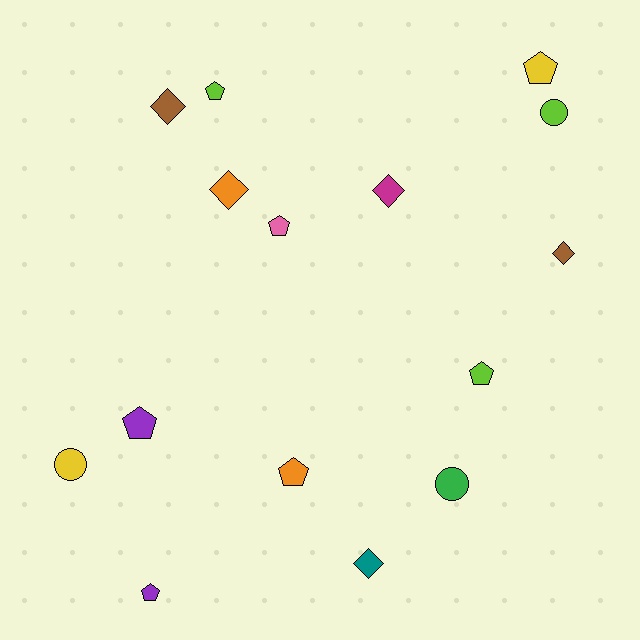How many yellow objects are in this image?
There are 2 yellow objects.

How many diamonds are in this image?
There are 5 diamonds.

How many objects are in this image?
There are 15 objects.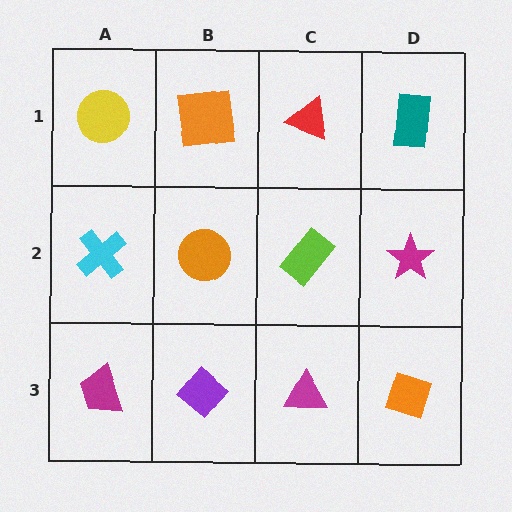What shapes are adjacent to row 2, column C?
A red triangle (row 1, column C), a magenta triangle (row 3, column C), an orange circle (row 2, column B), a magenta star (row 2, column D).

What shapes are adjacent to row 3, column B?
An orange circle (row 2, column B), a magenta trapezoid (row 3, column A), a magenta triangle (row 3, column C).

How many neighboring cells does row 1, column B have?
3.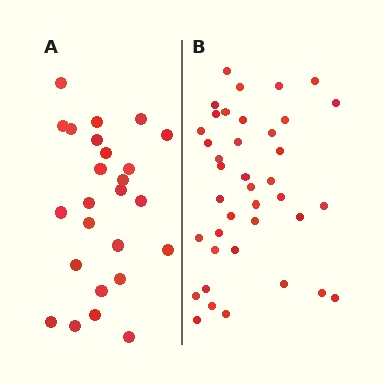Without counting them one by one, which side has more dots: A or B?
Region B (the right region) has more dots.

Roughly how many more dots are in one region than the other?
Region B has approximately 15 more dots than region A.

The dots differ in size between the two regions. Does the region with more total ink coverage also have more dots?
No. Region A has more total ink coverage because its dots are larger, but region B actually contains more individual dots. Total area can be misleading — the number of items is what matters here.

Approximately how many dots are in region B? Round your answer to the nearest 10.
About 40 dots. (The exact count is 39, which rounds to 40.)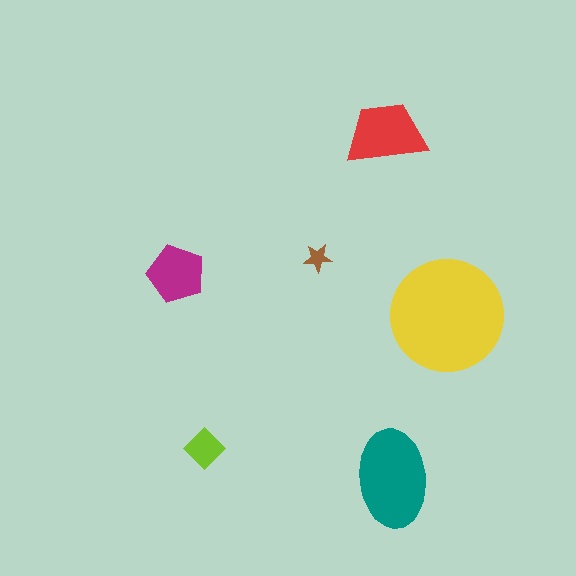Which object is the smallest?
The brown star.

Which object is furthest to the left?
The magenta pentagon is leftmost.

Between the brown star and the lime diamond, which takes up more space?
The lime diamond.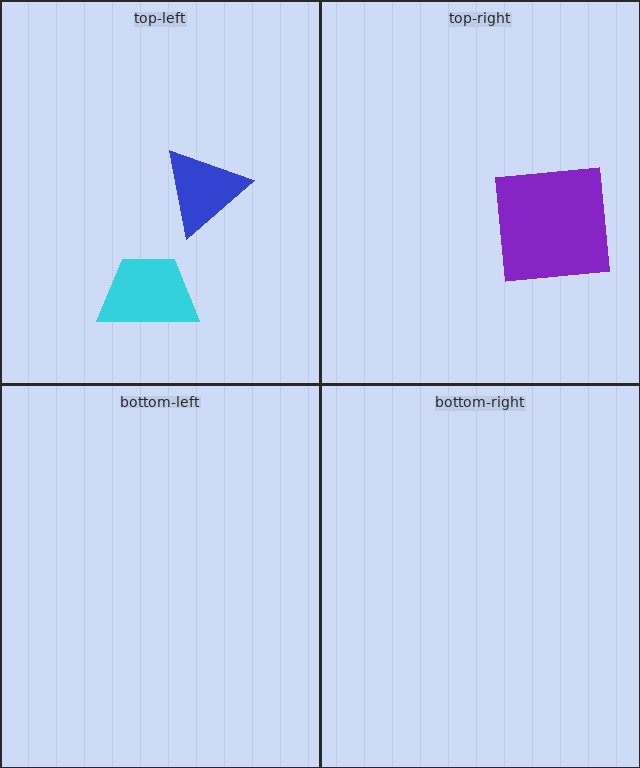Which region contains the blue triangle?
The top-left region.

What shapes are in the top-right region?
The purple square.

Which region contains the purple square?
The top-right region.